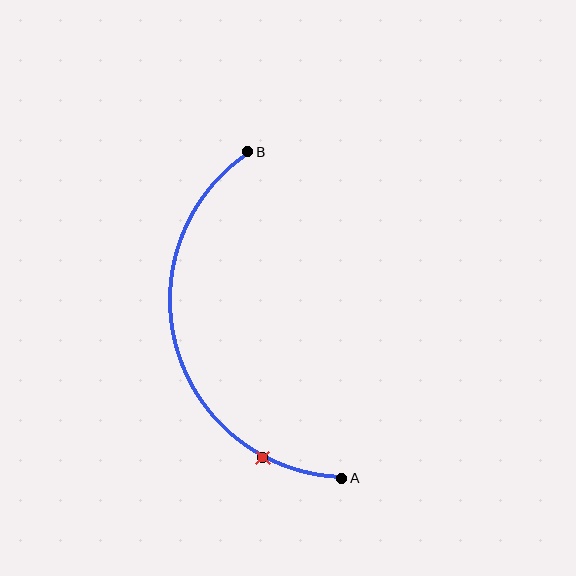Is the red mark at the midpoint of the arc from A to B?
No. The red mark lies on the arc but is closer to endpoint A. The arc midpoint would be at the point on the curve equidistant along the arc from both A and B.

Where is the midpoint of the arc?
The arc midpoint is the point on the curve farthest from the straight line joining A and B. It sits to the left of that line.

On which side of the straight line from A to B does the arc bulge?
The arc bulges to the left of the straight line connecting A and B.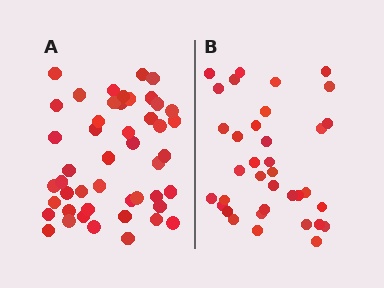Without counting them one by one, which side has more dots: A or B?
Region A (the left region) has more dots.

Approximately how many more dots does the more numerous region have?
Region A has roughly 12 or so more dots than region B.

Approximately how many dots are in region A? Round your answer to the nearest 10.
About 50 dots. (The exact count is 47, which rounds to 50.)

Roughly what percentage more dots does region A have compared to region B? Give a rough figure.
About 30% more.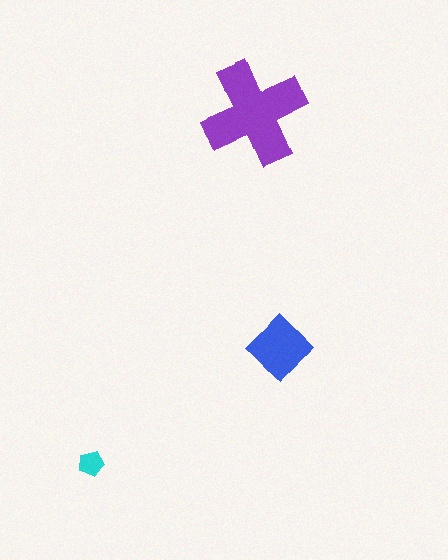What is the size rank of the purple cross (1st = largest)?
1st.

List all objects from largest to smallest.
The purple cross, the blue diamond, the cyan pentagon.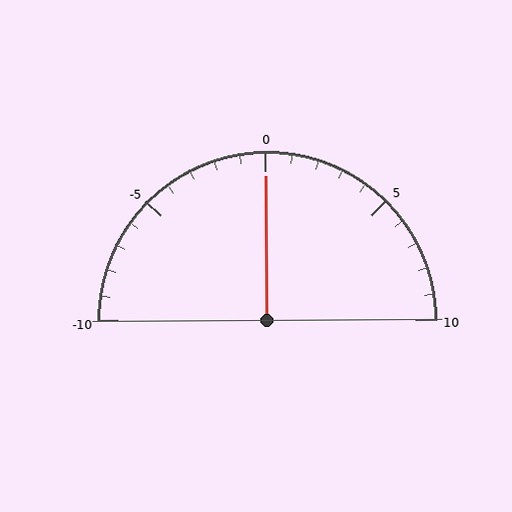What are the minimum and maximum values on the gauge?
The gauge ranges from -10 to 10.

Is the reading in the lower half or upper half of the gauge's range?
The reading is in the upper half of the range (-10 to 10).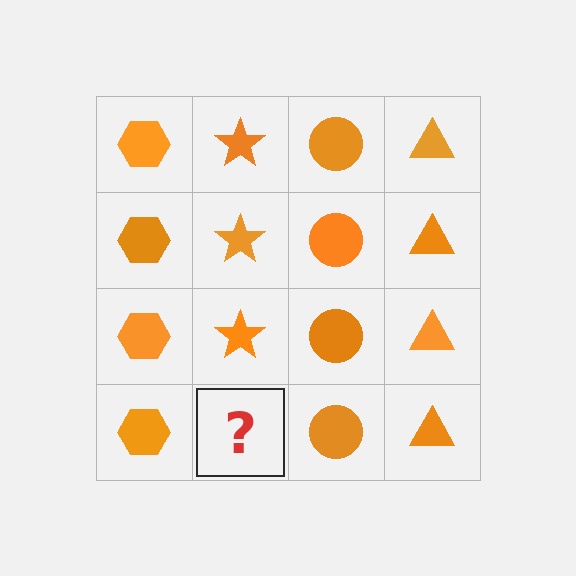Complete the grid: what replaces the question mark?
The question mark should be replaced with an orange star.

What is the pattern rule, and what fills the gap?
The rule is that each column has a consistent shape. The gap should be filled with an orange star.